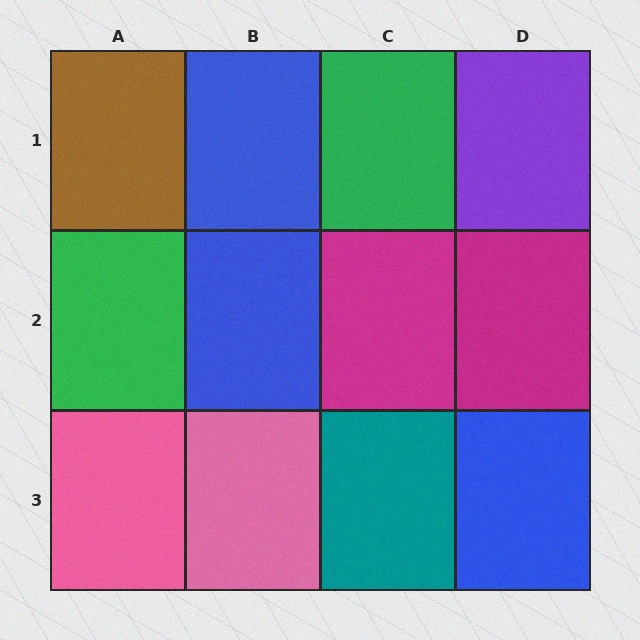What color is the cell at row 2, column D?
Magenta.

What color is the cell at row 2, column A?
Green.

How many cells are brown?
1 cell is brown.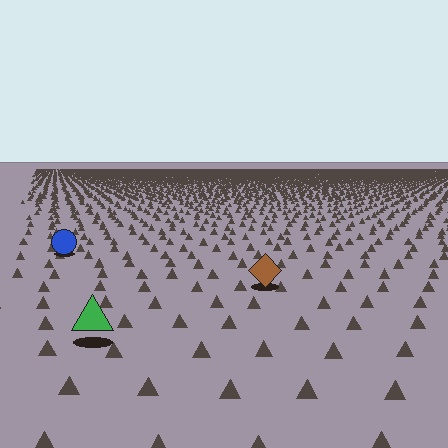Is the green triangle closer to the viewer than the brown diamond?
Yes. The green triangle is closer — you can tell from the texture gradient: the ground texture is coarser near it.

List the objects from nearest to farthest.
From nearest to farthest: the green triangle, the brown diamond, the blue circle.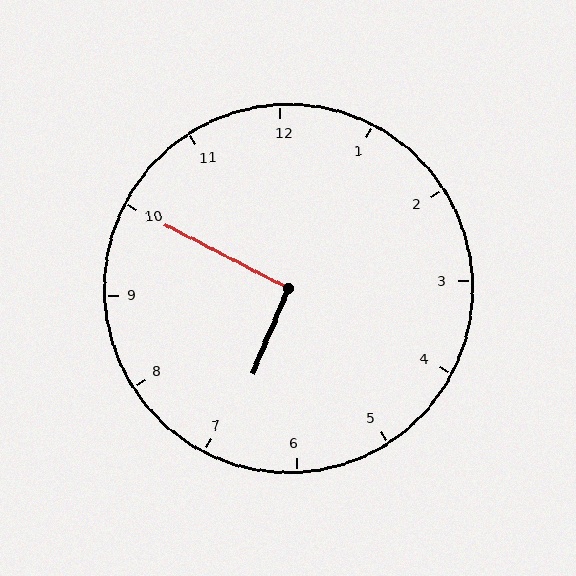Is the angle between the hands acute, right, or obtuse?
It is right.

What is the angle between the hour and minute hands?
Approximately 95 degrees.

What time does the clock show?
6:50.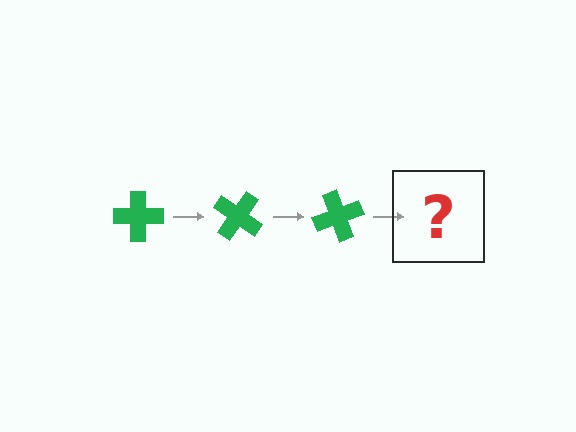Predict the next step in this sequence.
The next step is a green cross rotated 105 degrees.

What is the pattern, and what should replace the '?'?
The pattern is that the cross rotates 35 degrees each step. The '?' should be a green cross rotated 105 degrees.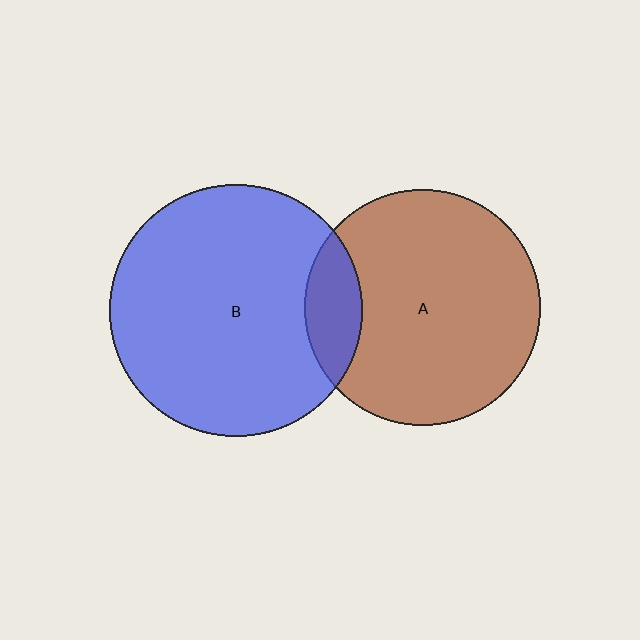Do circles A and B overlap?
Yes.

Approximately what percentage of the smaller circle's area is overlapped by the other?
Approximately 15%.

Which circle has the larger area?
Circle B (blue).